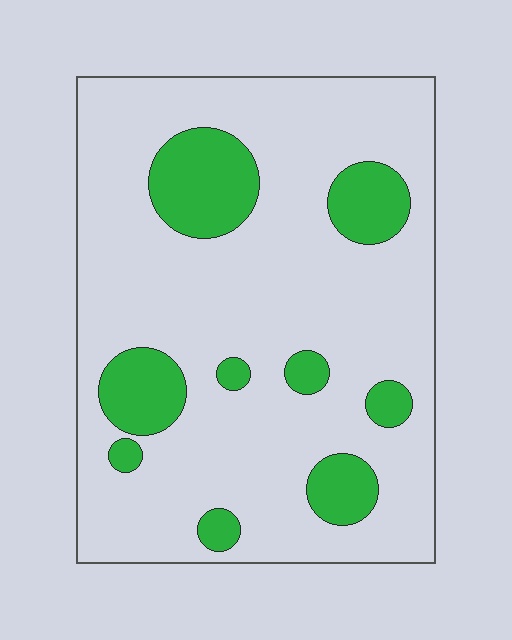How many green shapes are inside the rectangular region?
9.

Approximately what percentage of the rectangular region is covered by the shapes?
Approximately 20%.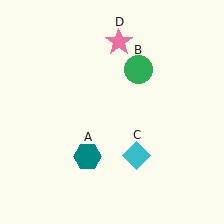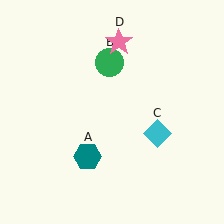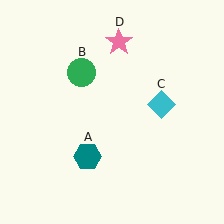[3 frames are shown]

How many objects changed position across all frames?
2 objects changed position: green circle (object B), cyan diamond (object C).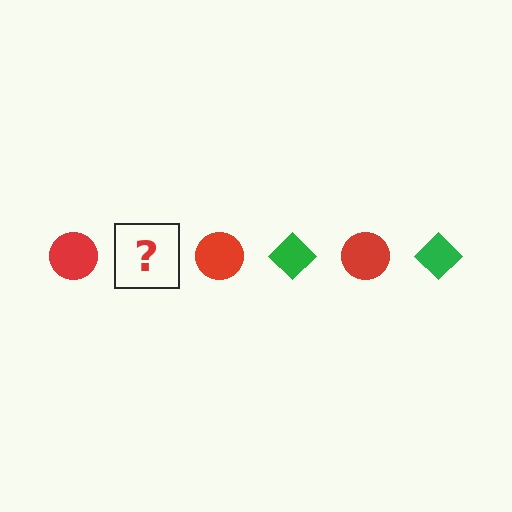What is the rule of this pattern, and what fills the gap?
The rule is that the pattern alternates between red circle and green diamond. The gap should be filled with a green diamond.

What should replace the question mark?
The question mark should be replaced with a green diamond.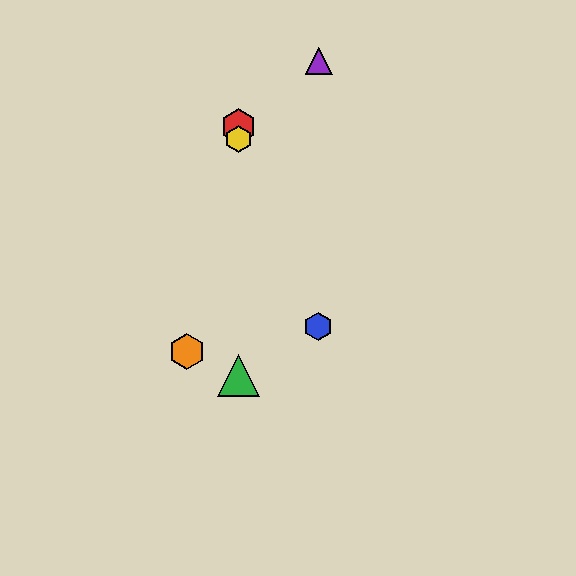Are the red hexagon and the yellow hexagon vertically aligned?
Yes, both are at x≈239.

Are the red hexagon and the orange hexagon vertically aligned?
No, the red hexagon is at x≈239 and the orange hexagon is at x≈187.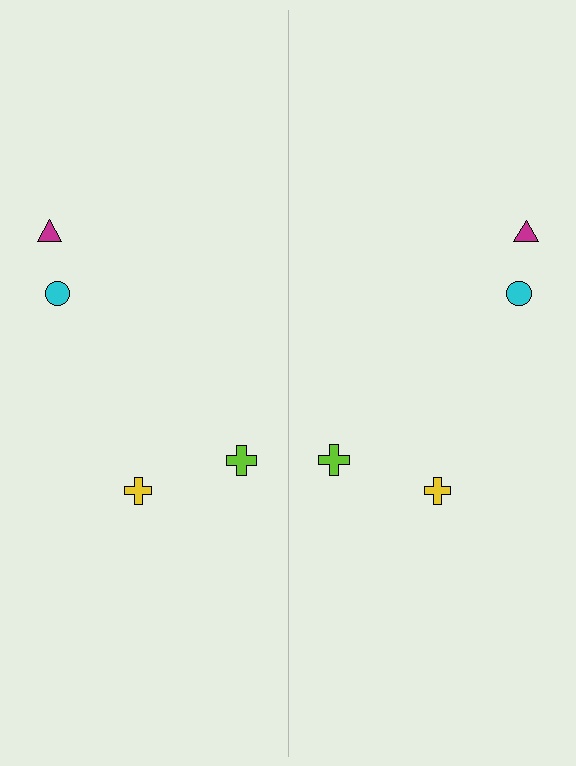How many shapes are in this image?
There are 8 shapes in this image.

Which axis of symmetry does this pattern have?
The pattern has a vertical axis of symmetry running through the center of the image.